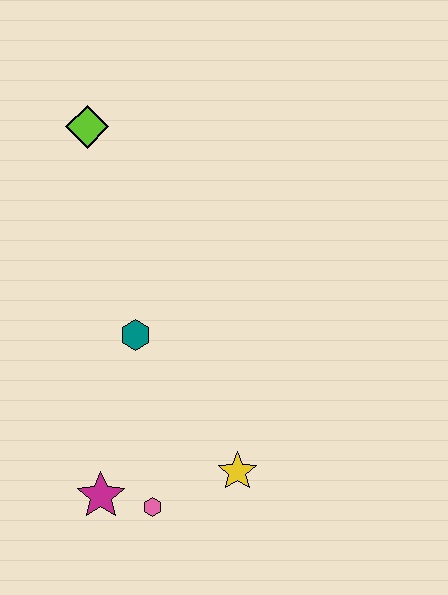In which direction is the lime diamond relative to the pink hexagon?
The lime diamond is above the pink hexagon.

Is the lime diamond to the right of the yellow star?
No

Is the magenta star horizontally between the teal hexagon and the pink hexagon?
No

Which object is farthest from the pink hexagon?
The lime diamond is farthest from the pink hexagon.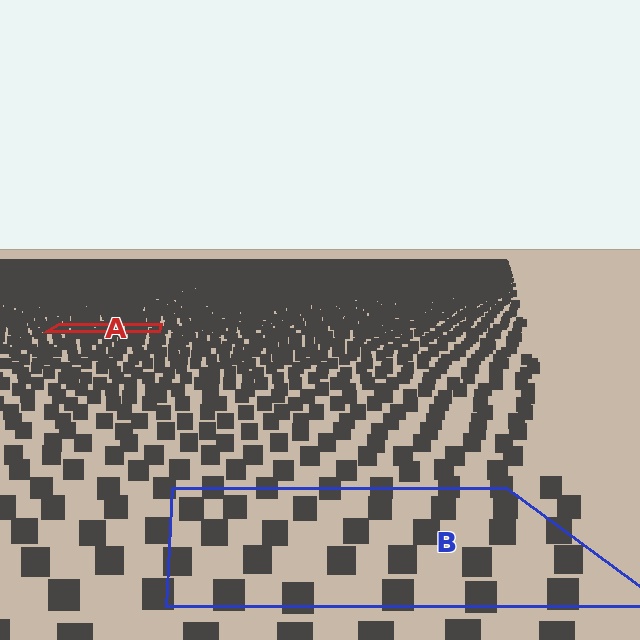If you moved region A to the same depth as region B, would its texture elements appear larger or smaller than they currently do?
They would appear larger. At a closer depth, the same texture elements are projected at a bigger on-screen size.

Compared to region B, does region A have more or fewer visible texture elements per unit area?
Region A has more texture elements per unit area — they are packed more densely because it is farther away.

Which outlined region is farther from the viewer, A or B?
Region A is farther from the viewer — the texture elements inside it appear smaller and more densely packed.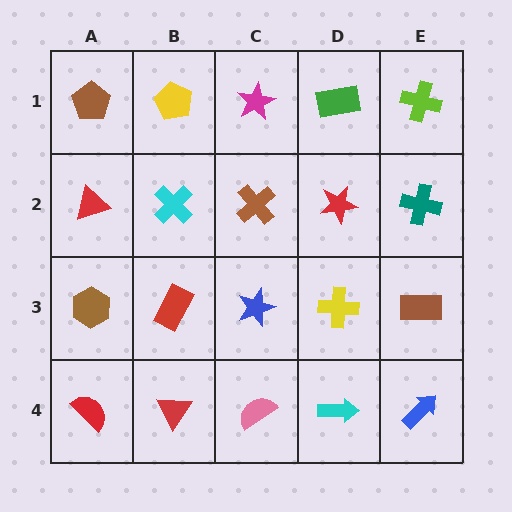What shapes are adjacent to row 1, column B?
A cyan cross (row 2, column B), a brown pentagon (row 1, column A), a magenta star (row 1, column C).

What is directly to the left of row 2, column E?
A red star.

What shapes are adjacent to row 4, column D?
A yellow cross (row 3, column D), a pink semicircle (row 4, column C), a blue arrow (row 4, column E).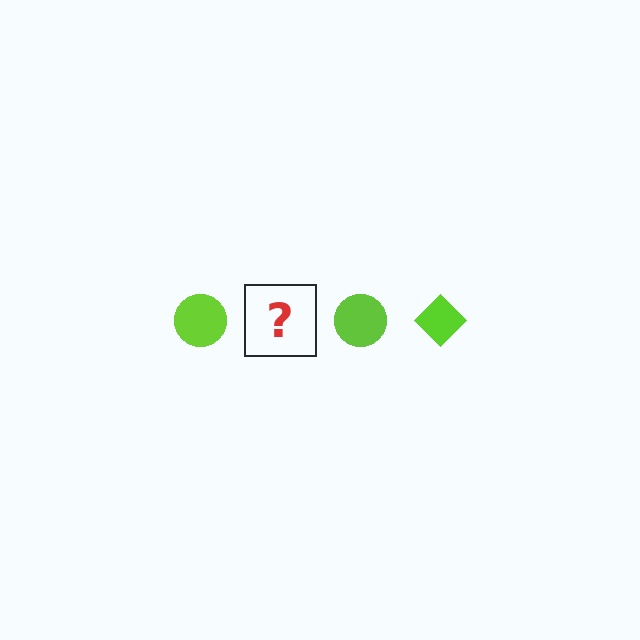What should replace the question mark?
The question mark should be replaced with a lime diamond.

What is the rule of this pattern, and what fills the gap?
The rule is that the pattern cycles through circle, diamond shapes in lime. The gap should be filled with a lime diamond.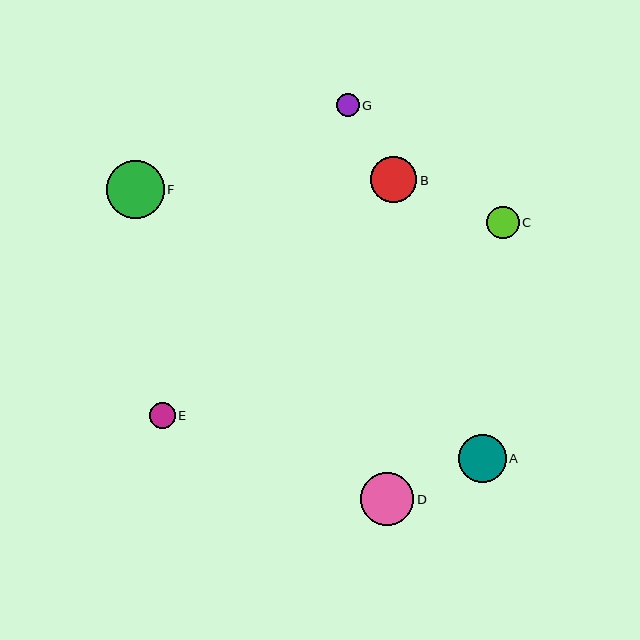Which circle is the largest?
Circle F is the largest with a size of approximately 58 pixels.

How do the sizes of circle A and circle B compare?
Circle A and circle B are approximately the same size.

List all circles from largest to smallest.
From largest to smallest: F, D, A, B, C, E, G.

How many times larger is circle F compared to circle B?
Circle F is approximately 1.3 times the size of circle B.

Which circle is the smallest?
Circle G is the smallest with a size of approximately 23 pixels.